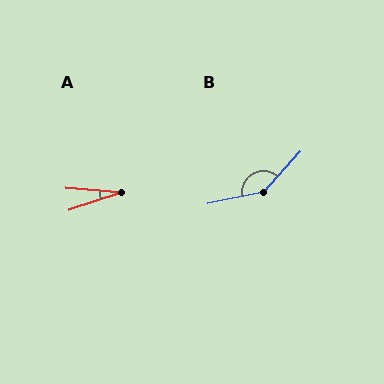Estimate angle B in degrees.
Approximately 143 degrees.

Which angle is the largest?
B, at approximately 143 degrees.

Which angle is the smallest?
A, at approximately 23 degrees.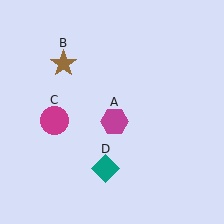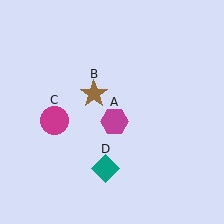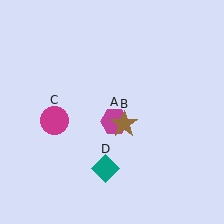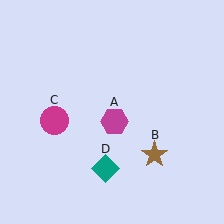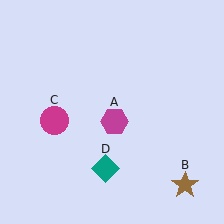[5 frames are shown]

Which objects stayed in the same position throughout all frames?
Magenta hexagon (object A) and magenta circle (object C) and teal diamond (object D) remained stationary.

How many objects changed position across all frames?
1 object changed position: brown star (object B).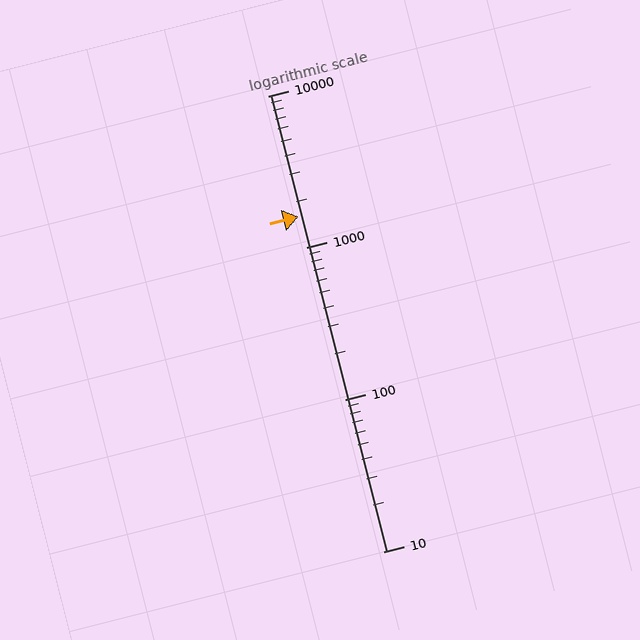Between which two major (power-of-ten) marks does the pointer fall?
The pointer is between 1000 and 10000.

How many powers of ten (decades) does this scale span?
The scale spans 3 decades, from 10 to 10000.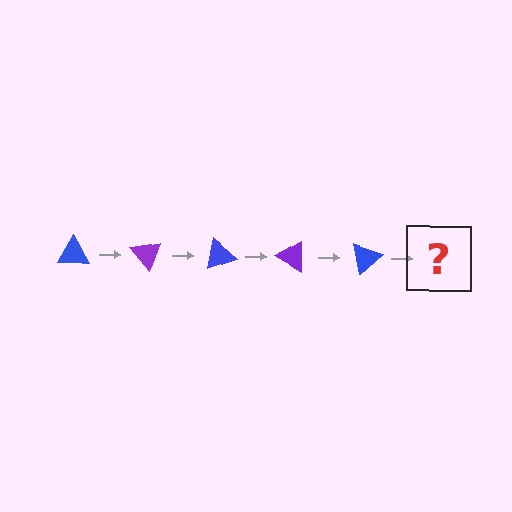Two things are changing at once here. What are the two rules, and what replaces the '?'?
The two rules are that it rotates 50 degrees each step and the color cycles through blue and purple. The '?' should be a purple triangle, rotated 250 degrees from the start.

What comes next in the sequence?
The next element should be a purple triangle, rotated 250 degrees from the start.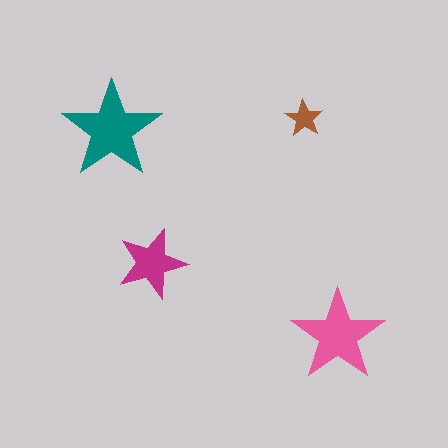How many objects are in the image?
There are 4 objects in the image.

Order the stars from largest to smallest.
the teal one, the pink one, the magenta one, the brown one.